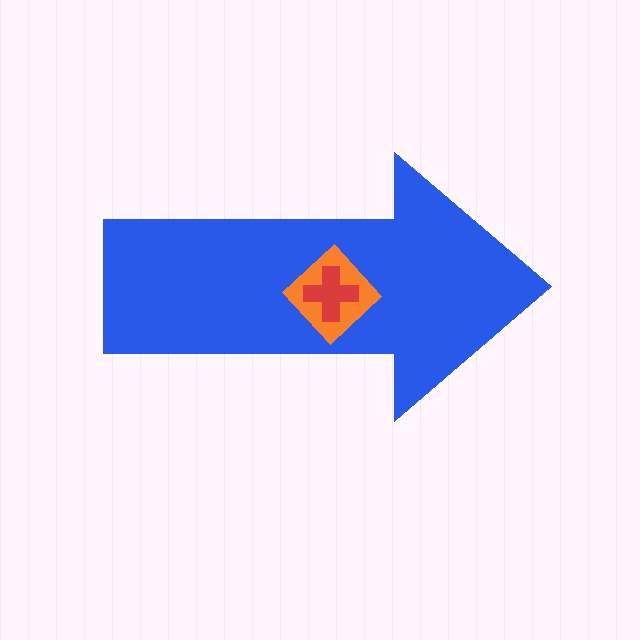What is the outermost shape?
The blue arrow.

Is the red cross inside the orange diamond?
Yes.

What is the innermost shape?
The red cross.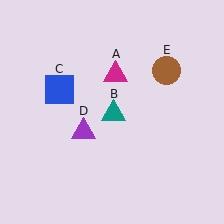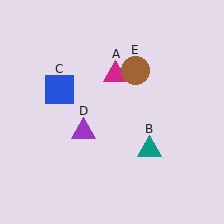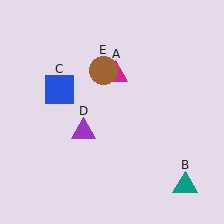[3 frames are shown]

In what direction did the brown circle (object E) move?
The brown circle (object E) moved left.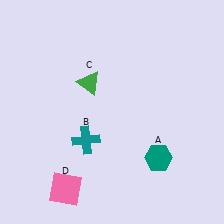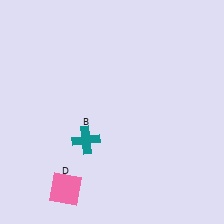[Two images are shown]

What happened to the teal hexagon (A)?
The teal hexagon (A) was removed in Image 2. It was in the bottom-right area of Image 1.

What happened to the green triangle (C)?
The green triangle (C) was removed in Image 2. It was in the top-left area of Image 1.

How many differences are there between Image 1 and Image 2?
There are 2 differences between the two images.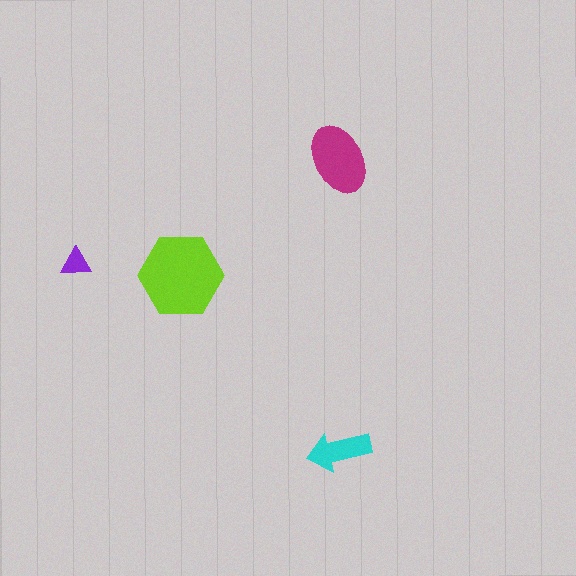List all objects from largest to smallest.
The lime hexagon, the magenta ellipse, the cyan arrow, the purple triangle.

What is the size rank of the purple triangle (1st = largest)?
4th.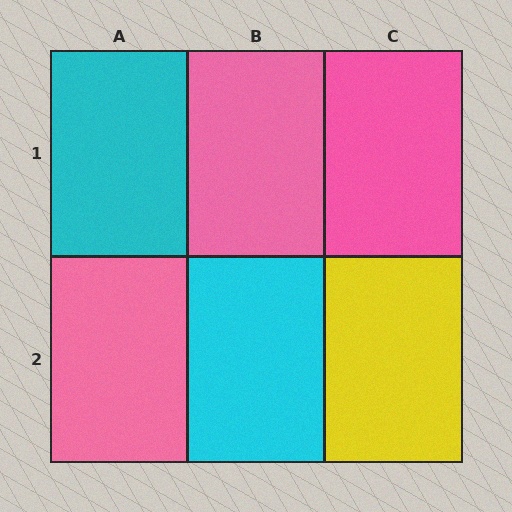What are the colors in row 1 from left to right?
Cyan, pink, pink.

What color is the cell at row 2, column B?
Cyan.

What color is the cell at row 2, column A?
Pink.